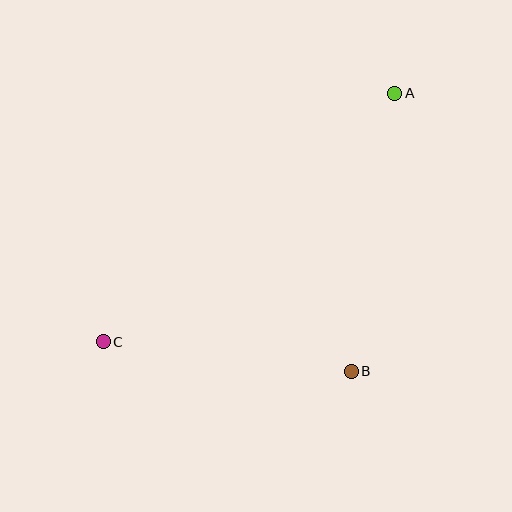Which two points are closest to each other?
Points B and C are closest to each other.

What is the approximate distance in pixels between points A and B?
The distance between A and B is approximately 281 pixels.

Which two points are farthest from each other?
Points A and C are farthest from each other.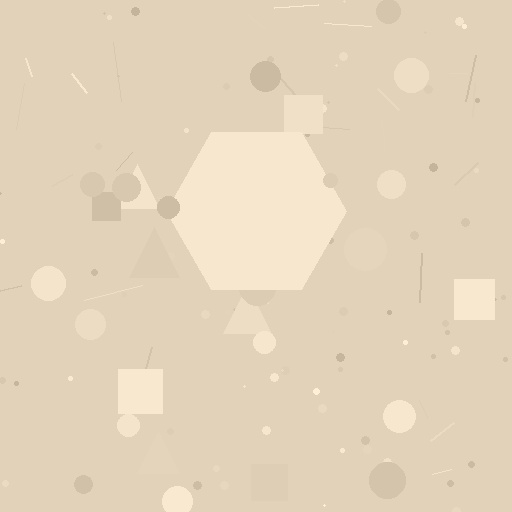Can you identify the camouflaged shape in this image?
The camouflaged shape is a hexagon.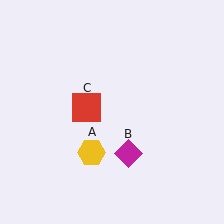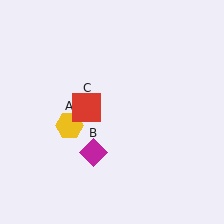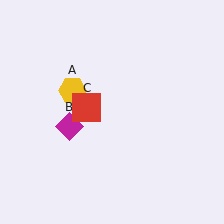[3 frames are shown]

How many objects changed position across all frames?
2 objects changed position: yellow hexagon (object A), magenta diamond (object B).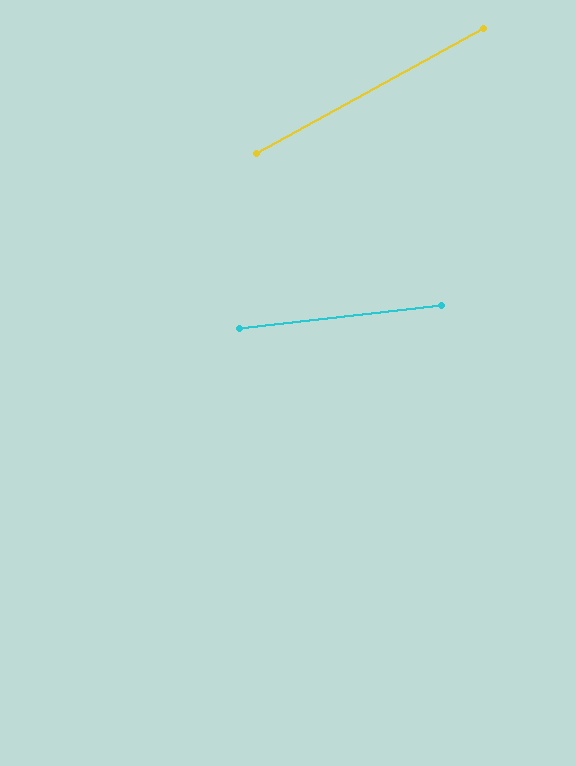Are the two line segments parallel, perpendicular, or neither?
Neither parallel nor perpendicular — they differ by about 22°.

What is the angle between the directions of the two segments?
Approximately 22 degrees.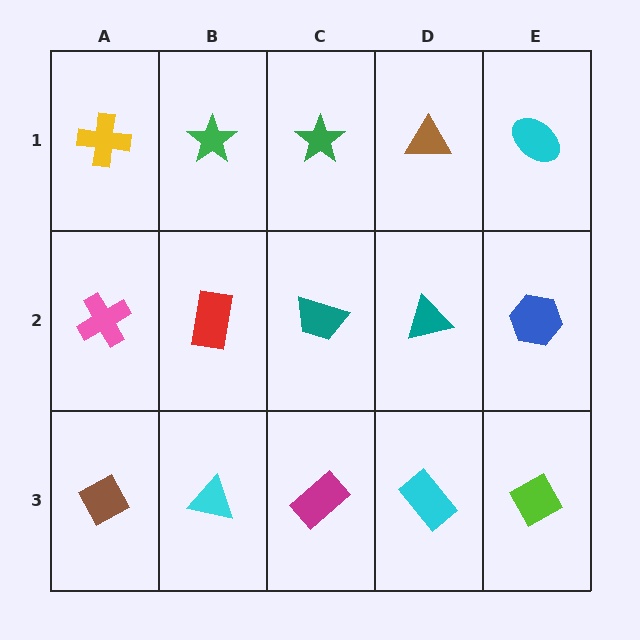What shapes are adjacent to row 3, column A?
A pink cross (row 2, column A), a cyan triangle (row 3, column B).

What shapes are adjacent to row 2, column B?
A green star (row 1, column B), a cyan triangle (row 3, column B), a pink cross (row 2, column A), a teal trapezoid (row 2, column C).